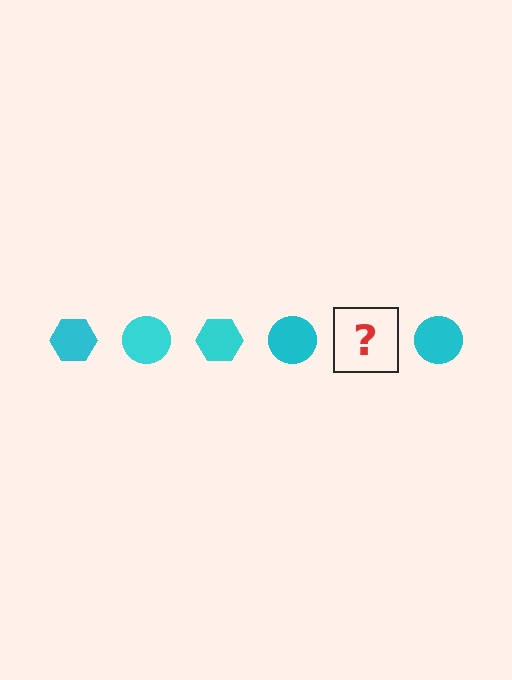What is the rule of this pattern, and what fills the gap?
The rule is that the pattern cycles through hexagon, circle shapes in cyan. The gap should be filled with a cyan hexagon.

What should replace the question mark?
The question mark should be replaced with a cyan hexagon.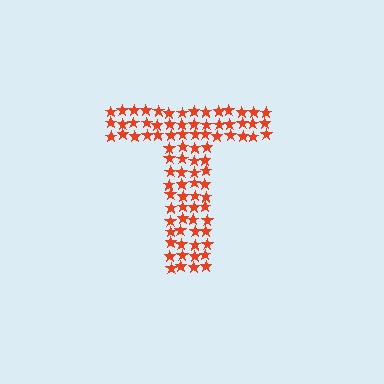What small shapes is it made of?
It is made of small stars.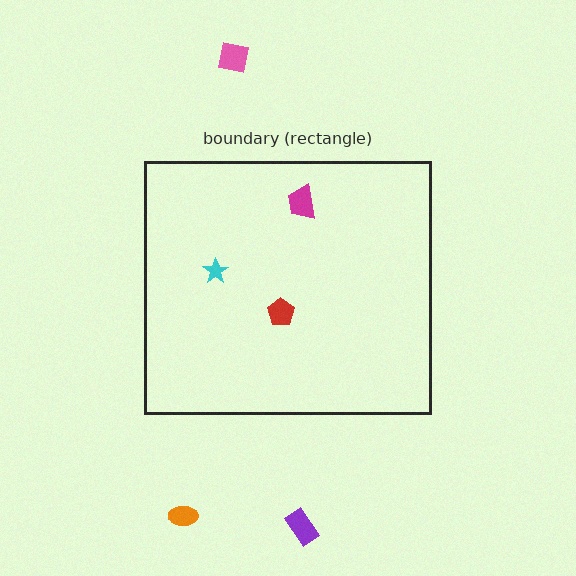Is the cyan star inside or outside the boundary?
Inside.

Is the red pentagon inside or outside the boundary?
Inside.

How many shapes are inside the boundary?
3 inside, 3 outside.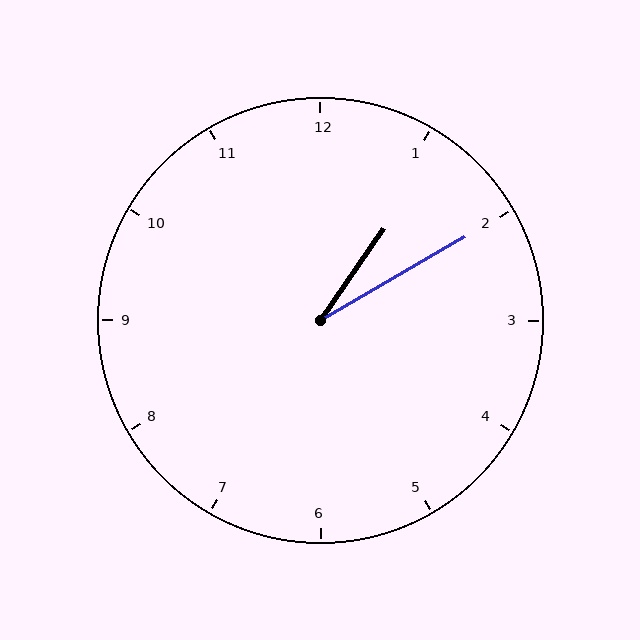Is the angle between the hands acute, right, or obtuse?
It is acute.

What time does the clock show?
1:10.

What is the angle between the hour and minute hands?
Approximately 25 degrees.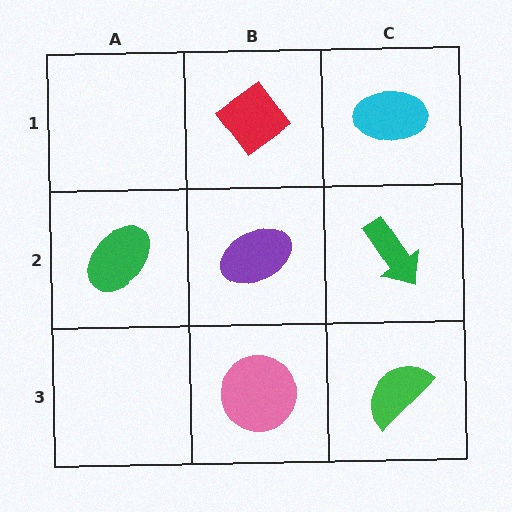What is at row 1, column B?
A red diamond.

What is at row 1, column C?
A cyan ellipse.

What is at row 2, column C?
A green arrow.